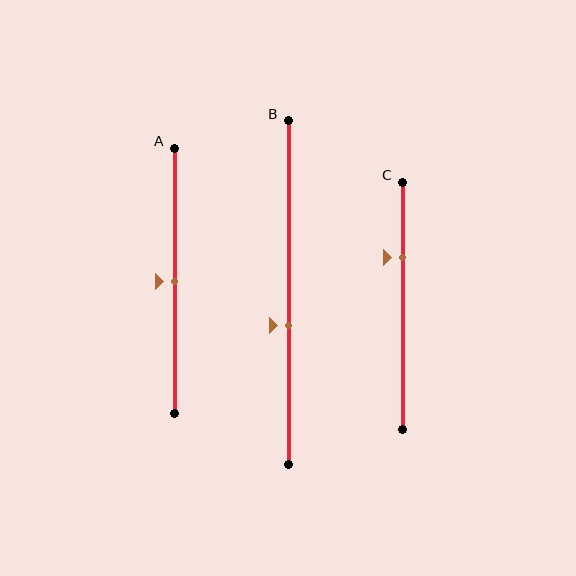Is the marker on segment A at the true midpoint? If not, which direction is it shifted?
Yes, the marker on segment A is at the true midpoint.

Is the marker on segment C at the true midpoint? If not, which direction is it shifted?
No, the marker on segment C is shifted upward by about 20% of the segment length.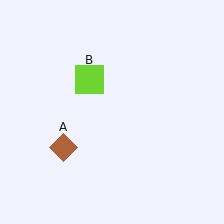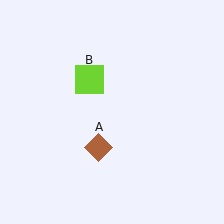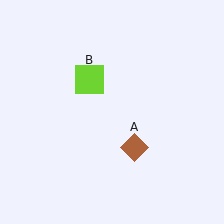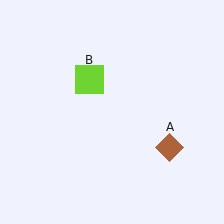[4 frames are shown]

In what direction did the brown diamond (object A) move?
The brown diamond (object A) moved right.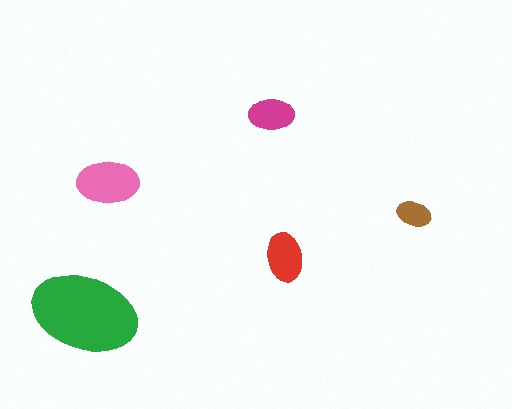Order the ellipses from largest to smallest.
the green one, the pink one, the red one, the magenta one, the brown one.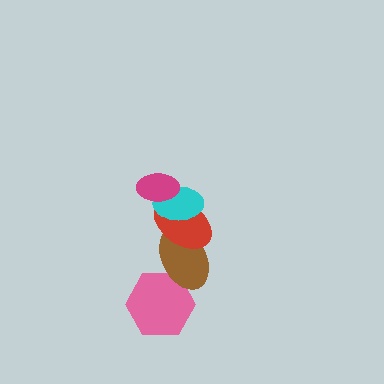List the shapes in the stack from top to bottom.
From top to bottom: the magenta ellipse, the cyan ellipse, the red ellipse, the brown ellipse, the pink hexagon.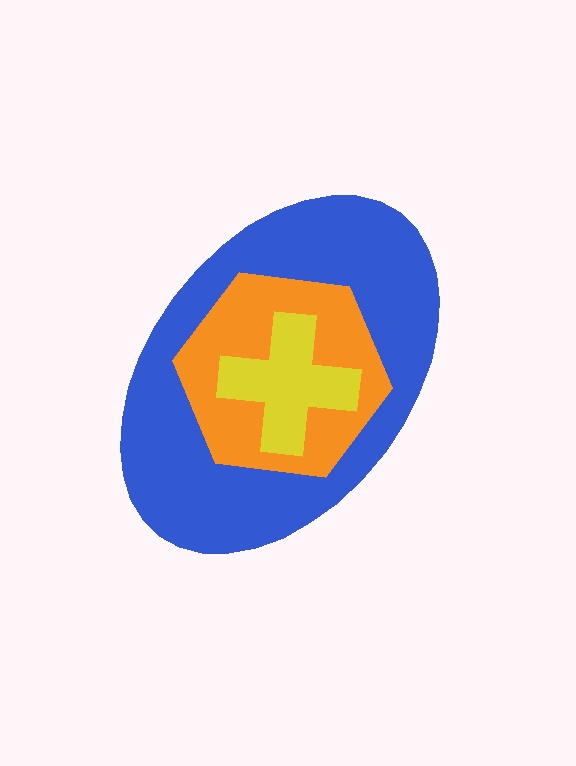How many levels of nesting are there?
3.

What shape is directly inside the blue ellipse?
The orange hexagon.